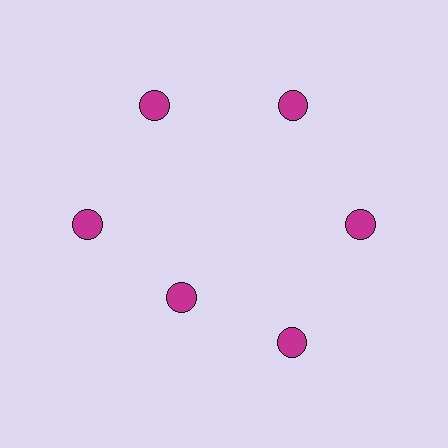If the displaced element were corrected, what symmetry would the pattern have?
It would have 6-fold rotational symmetry — the pattern would map onto itself every 60 degrees.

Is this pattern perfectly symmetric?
No. The 6 magenta circles are arranged in a ring, but one element near the 7 o'clock position is pulled inward toward the center, breaking the 6-fold rotational symmetry.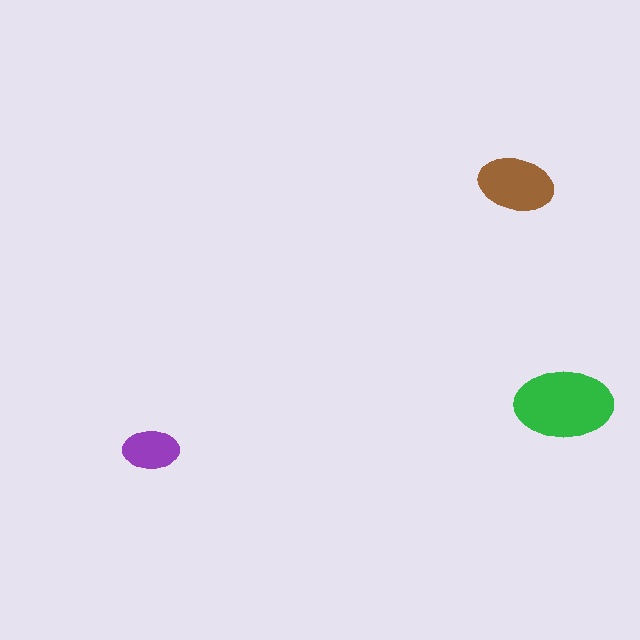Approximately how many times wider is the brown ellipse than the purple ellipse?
About 1.5 times wider.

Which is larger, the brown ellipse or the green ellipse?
The green one.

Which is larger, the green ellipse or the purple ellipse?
The green one.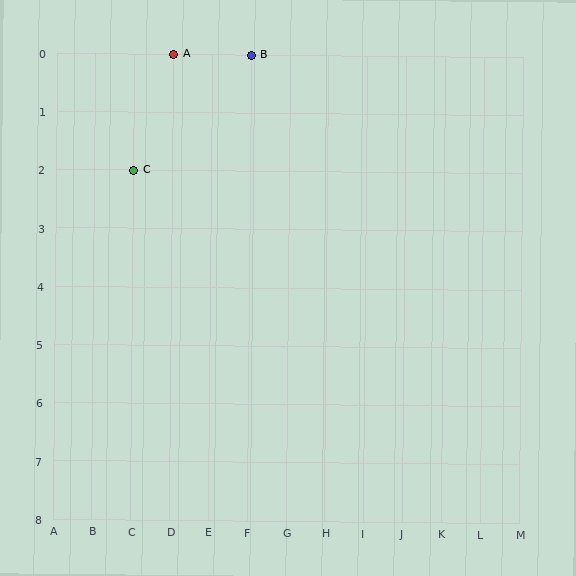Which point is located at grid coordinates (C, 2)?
Point C is at (C, 2).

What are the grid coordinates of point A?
Point A is at grid coordinates (D, 0).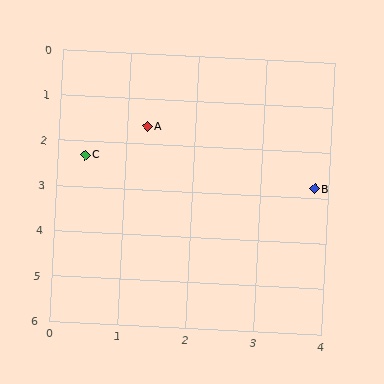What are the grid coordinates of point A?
Point A is at approximately (1.3, 1.6).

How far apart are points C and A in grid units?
Points C and A are about 1.1 grid units apart.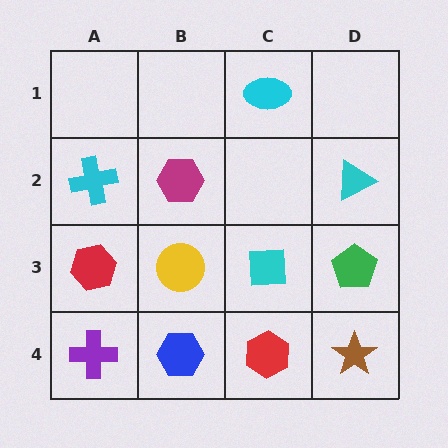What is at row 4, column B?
A blue hexagon.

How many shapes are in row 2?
3 shapes.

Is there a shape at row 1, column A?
No, that cell is empty.